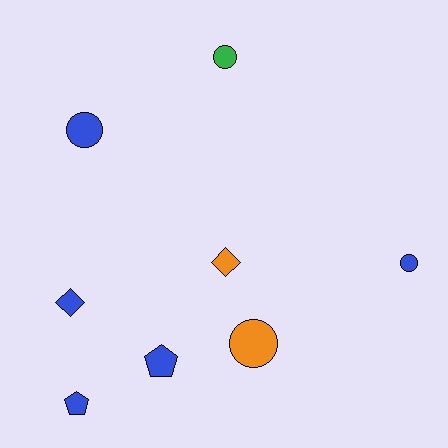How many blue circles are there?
There are 2 blue circles.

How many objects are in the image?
There are 8 objects.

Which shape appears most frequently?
Circle, with 4 objects.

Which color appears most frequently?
Blue, with 5 objects.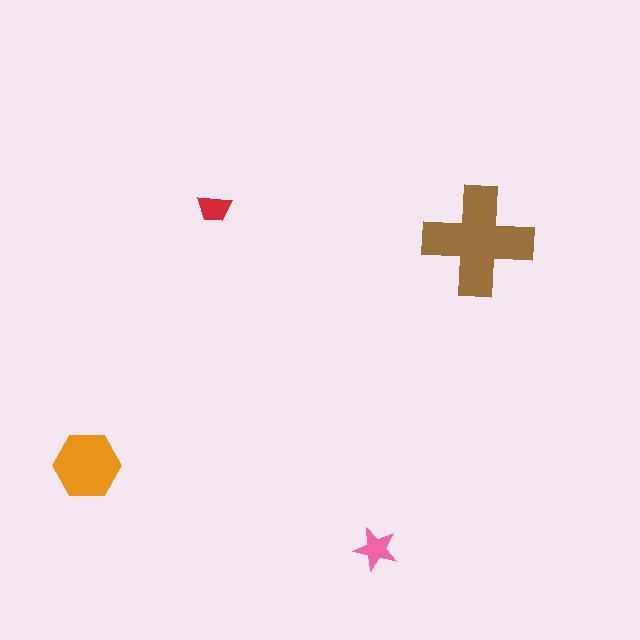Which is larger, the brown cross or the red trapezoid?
The brown cross.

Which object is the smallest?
The red trapezoid.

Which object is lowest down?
The pink star is bottommost.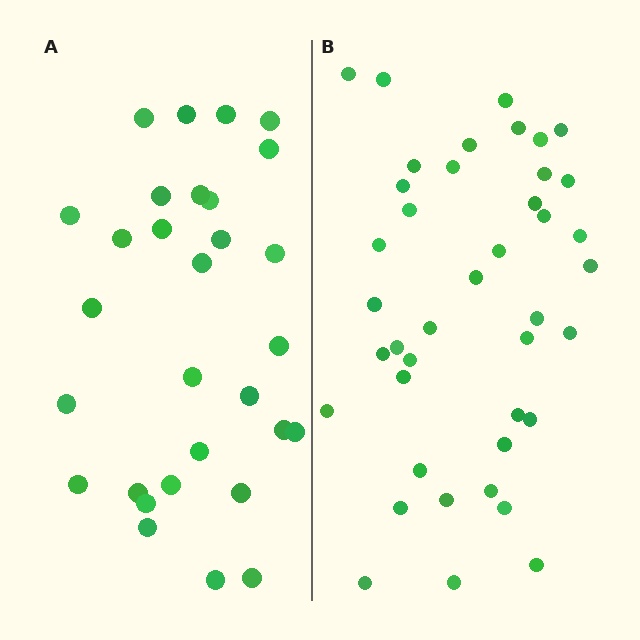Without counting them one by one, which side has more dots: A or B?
Region B (the right region) has more dots.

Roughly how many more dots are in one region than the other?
Region B has roughly 12 or so more dots than region A.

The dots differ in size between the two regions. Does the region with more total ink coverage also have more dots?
No. Region A has more total ink coverage because its dots are larger, but region B actually contains more individual dots. Total area can be misleading — the number of items is what matters here.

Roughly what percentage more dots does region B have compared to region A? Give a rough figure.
About 35% more.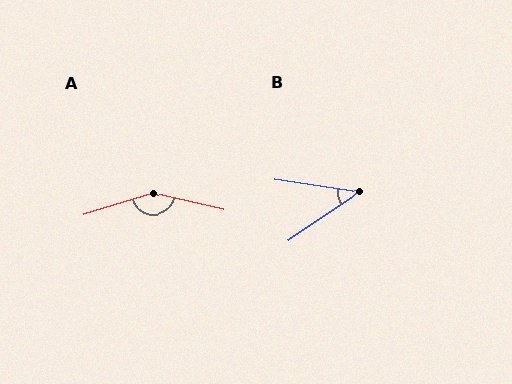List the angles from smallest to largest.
B (42°), A (150°).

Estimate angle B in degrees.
Approximately 42 degrees.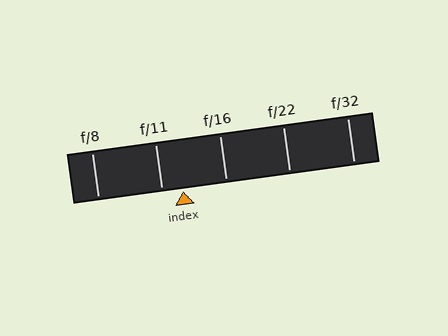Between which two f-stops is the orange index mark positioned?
The index mark is between f/11 and f/16.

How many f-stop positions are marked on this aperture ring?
There are 5 f-stop positions marked.